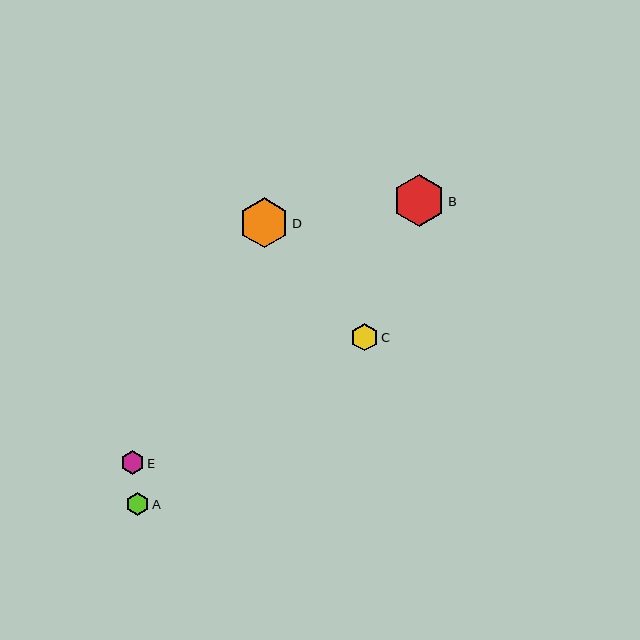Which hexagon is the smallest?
Hexagon A is the smallest with a size of approximately 23 pixels.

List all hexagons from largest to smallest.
From largest to smallest: B, D, C, E, A.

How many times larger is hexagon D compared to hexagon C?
Hexagon D is approximately 1.9 times the size of hexagon C.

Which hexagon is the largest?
Hexagon B is the largest with a size of approximately 52 pixels.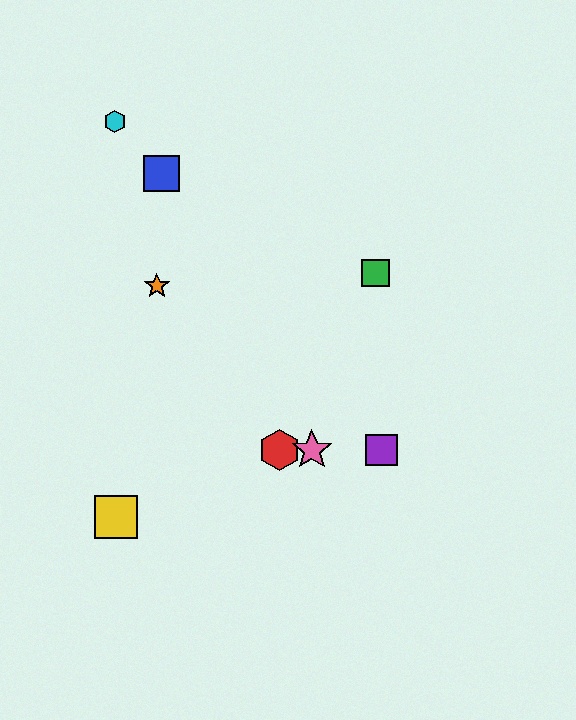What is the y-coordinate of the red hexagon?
The red hexagon is at y≈450.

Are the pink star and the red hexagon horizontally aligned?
Yes, both are at y≈450.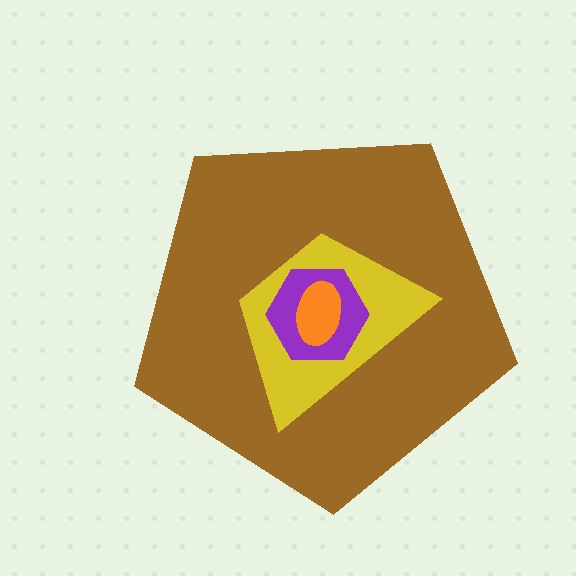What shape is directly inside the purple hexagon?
The orange ellipse.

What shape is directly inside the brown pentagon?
The yellow trapezoid.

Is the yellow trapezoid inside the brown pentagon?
Yes.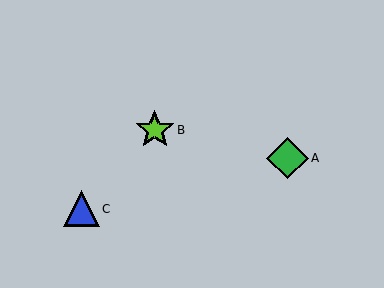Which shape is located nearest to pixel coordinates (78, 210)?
The blue triangle (labeled C) at (81, 209) is nearest to that location.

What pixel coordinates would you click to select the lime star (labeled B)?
Click at (155, 130) to select the lime star B.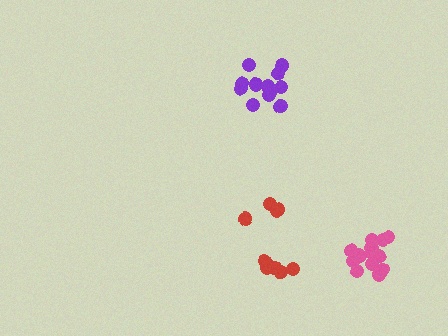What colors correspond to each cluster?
The clusters are colored: red, pink, purple.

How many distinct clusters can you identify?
There are 3 distinct clusters.